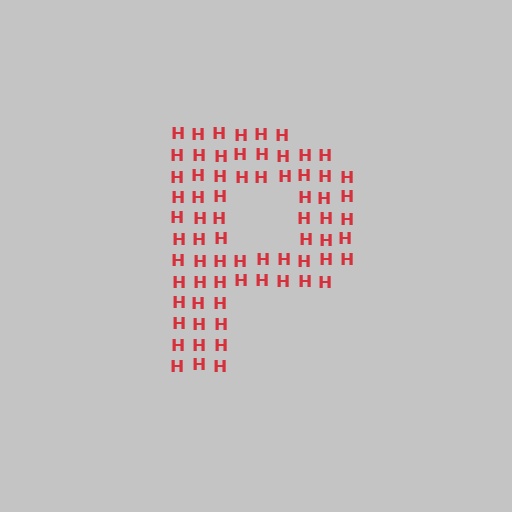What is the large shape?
The large shape is the letter P.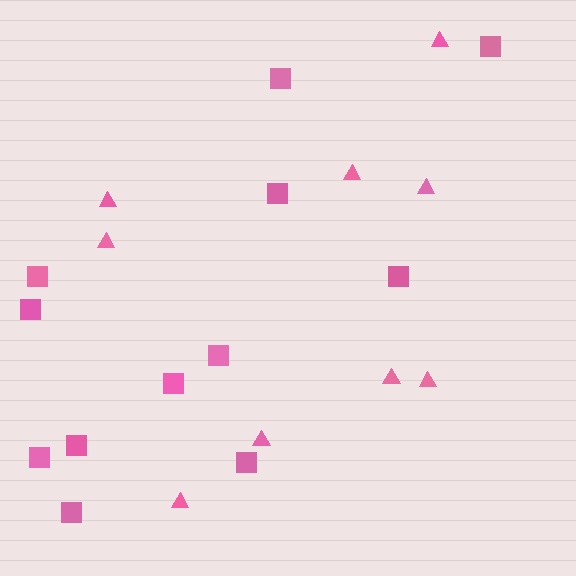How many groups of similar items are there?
There are 2 groups: one group of triangles (9) and one group of squares (12).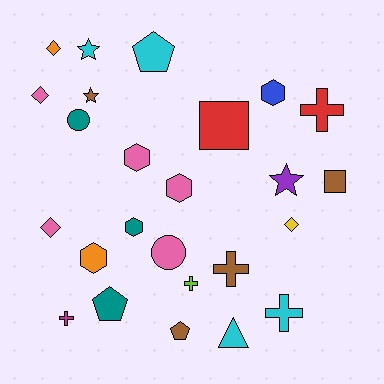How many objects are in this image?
There are 25 objects.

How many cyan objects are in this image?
There are 4 cyan objects.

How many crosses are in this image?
There are 5 crosses.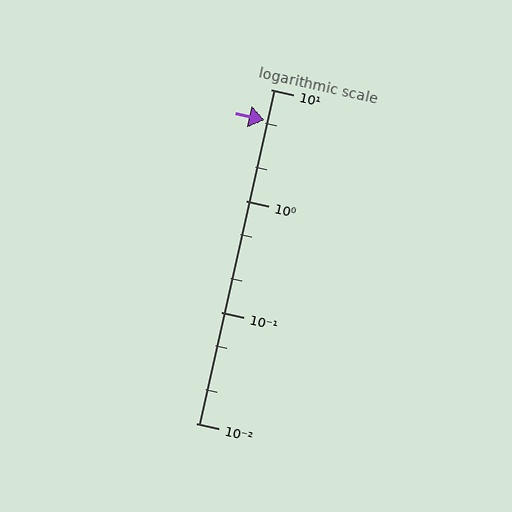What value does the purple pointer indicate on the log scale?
The pointer indicates approximately 5.3.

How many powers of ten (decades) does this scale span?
The scale spans 3 decades, from 0.01 to 10.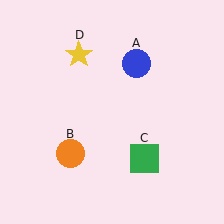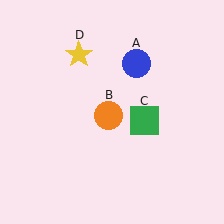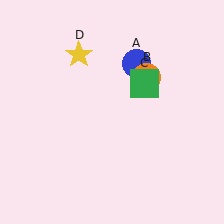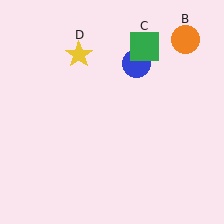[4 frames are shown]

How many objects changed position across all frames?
2 objects changed position: orange circle (object B), green square (object C).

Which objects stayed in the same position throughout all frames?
Blue circle (object A) and yellow star (object D) remained stationary.